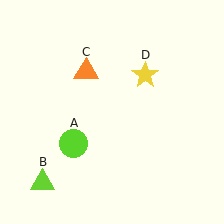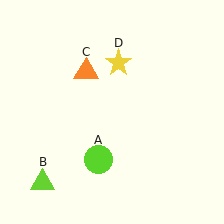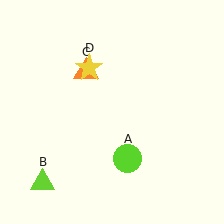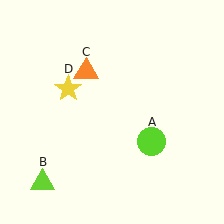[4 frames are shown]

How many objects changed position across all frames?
2 objects changed position: lime circle (object A), yellow star (object D).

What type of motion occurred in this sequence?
The lime circle (object A), yellow star (object D) rotated counterclockwise around the center of the scene.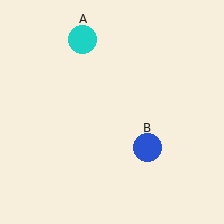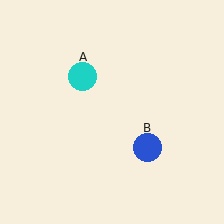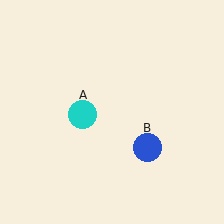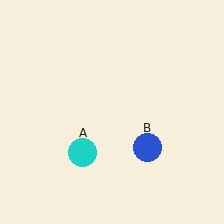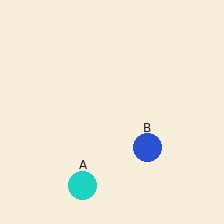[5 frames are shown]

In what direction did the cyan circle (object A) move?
The cyan circle (object A) moved down.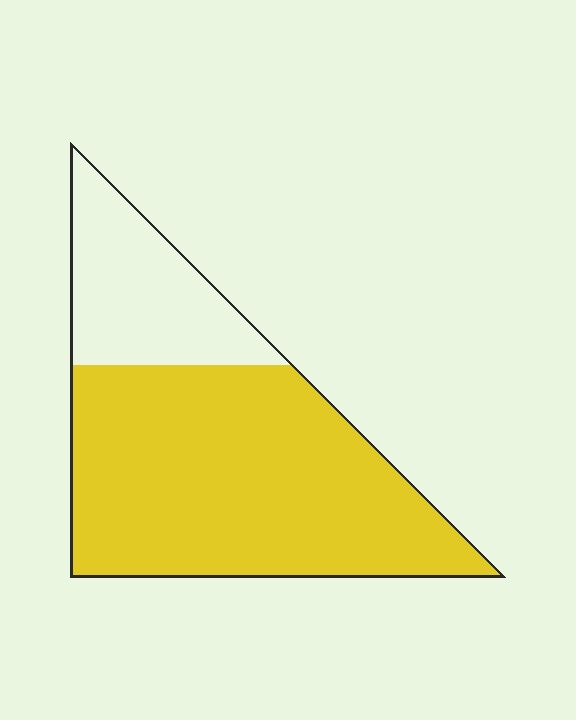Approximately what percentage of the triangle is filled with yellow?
Approximately 75%.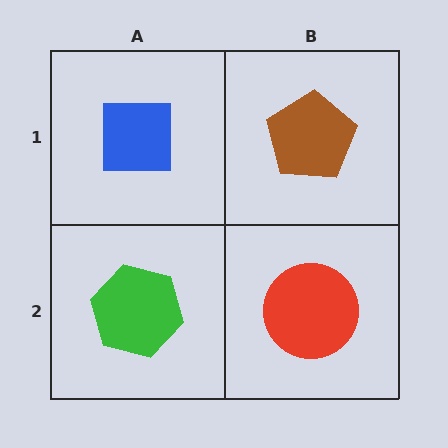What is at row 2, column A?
A green hexagon.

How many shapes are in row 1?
2 shapes.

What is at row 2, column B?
A red circle.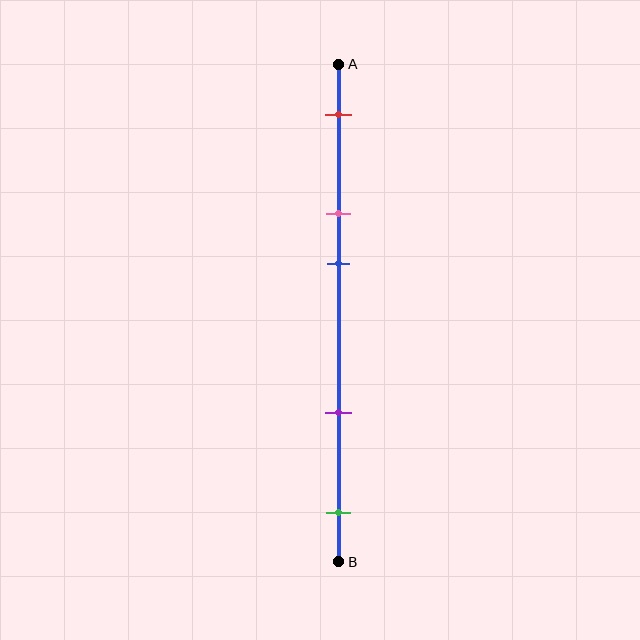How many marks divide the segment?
There are 5 marks dividing the segment.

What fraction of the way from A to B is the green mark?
The green mark is approximately 90% (0.9) of the way from A to B.